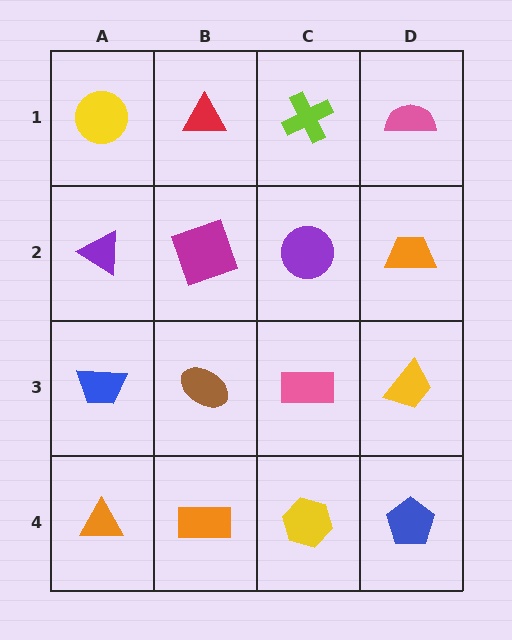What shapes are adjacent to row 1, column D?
An orange trapezoid (row 2, column D), a lime cross (row 1, column C).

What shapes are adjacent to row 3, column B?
A magenta square (row 2, column B), an orange rectangle (row 4, column B), a blue trapezoid (row 3, column A), a pink rectangle (row 3, column C).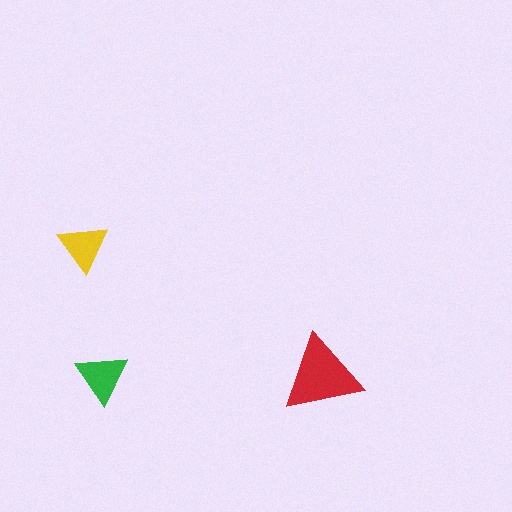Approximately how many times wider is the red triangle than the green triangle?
About 1.5 times wider.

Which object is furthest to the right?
The red triangle is rightmost.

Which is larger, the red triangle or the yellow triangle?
The red one.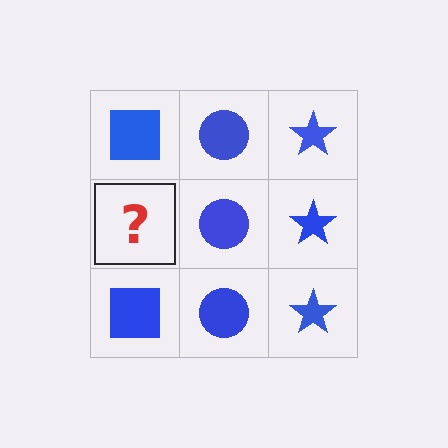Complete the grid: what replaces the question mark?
The question mark should be replaced with a blue square.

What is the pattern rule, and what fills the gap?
The rule is that each column has a consistent shape. The gap should be filled with a blue square.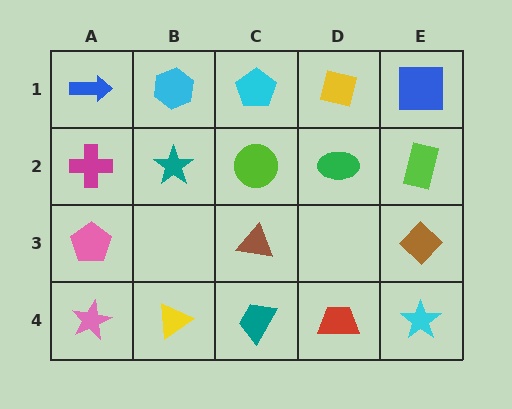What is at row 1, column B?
A cyan hexagon.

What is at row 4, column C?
A teal trapezoid.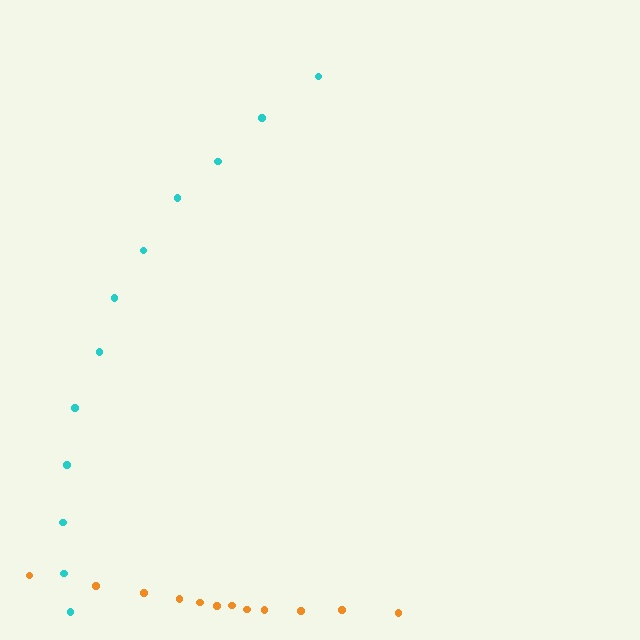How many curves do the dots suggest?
There are 2 distinct paths.